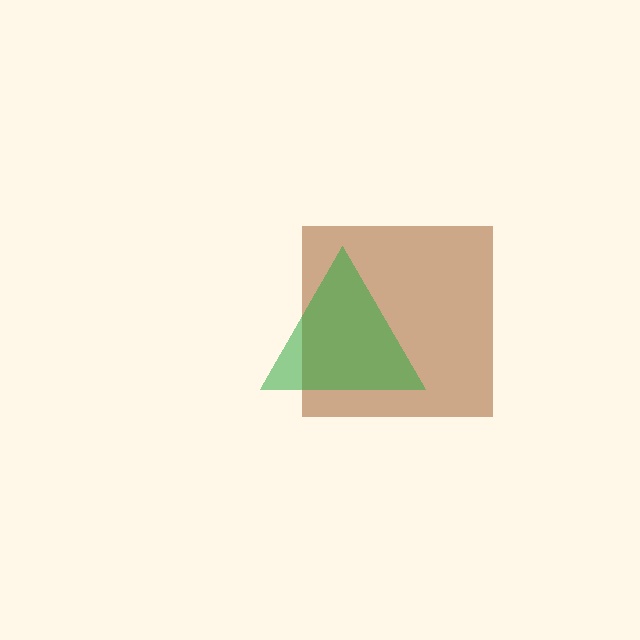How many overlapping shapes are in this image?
There are 2 overlapping shapes in the image.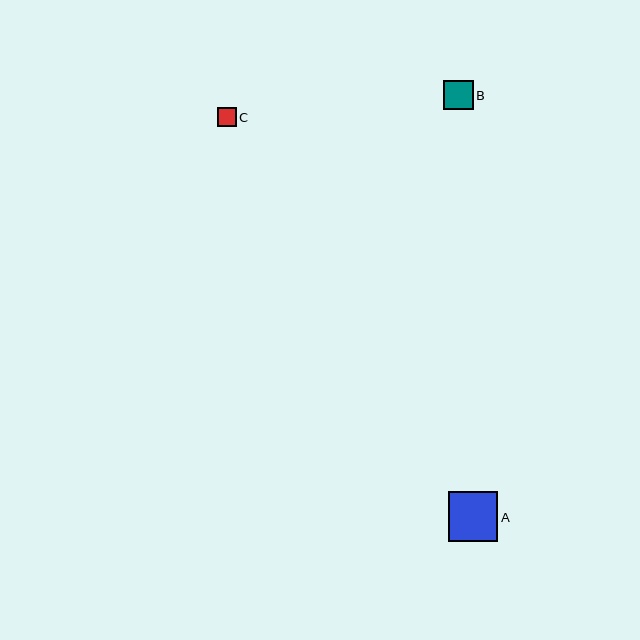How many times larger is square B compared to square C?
Square B is approximately 1.5 times the size of square C.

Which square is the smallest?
Square C is the smallest with a size of approximately 19 pixels.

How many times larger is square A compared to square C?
Square A is approximately 2.6 times the size of square C.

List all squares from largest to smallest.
From largest to smallest: A, B, C.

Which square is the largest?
Square A is the largest with a size of approximately 50 pixels.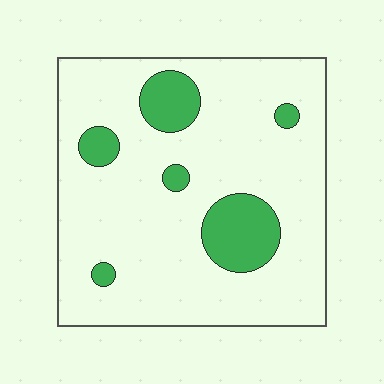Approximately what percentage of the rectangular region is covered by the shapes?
Approximately 15%.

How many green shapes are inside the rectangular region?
6.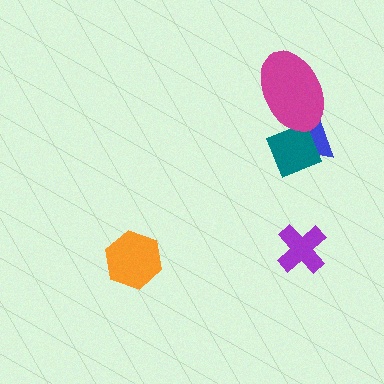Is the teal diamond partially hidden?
Yes, it is partially covered by another shape.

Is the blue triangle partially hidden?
Yes, it is partially covered by another shape.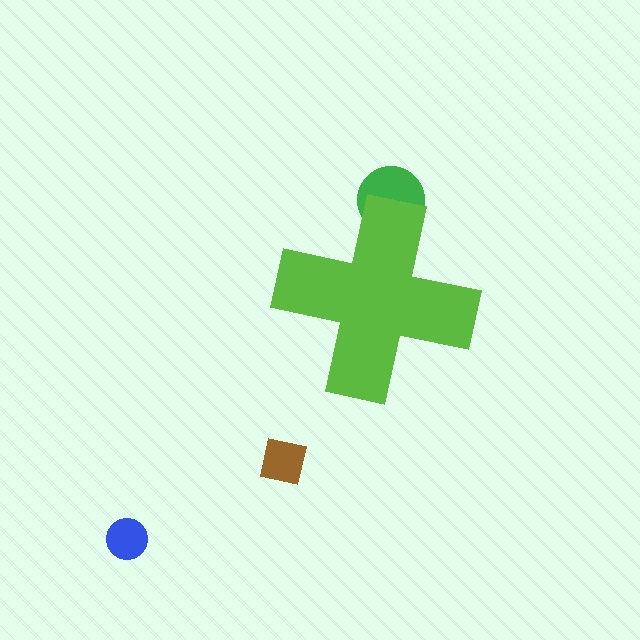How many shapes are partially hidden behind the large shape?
1 shape is partially hidden.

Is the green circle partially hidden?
Yes, the green circle is partially hidden behind the lime cross.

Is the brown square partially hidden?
No, the brown square is fully visible.